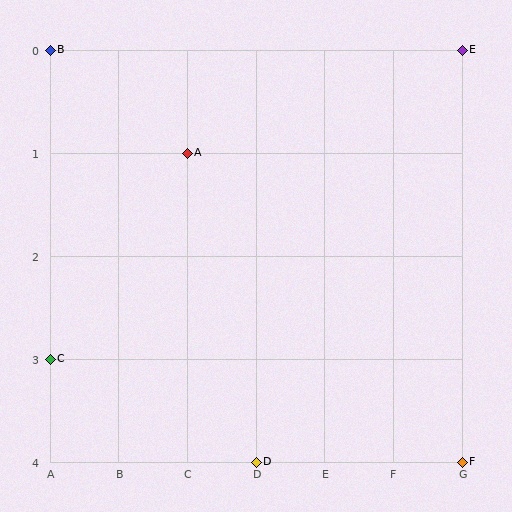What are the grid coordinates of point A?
Point A is at grid coordinates (C, 1).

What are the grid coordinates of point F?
Point F is at grid coordinates (G, 4).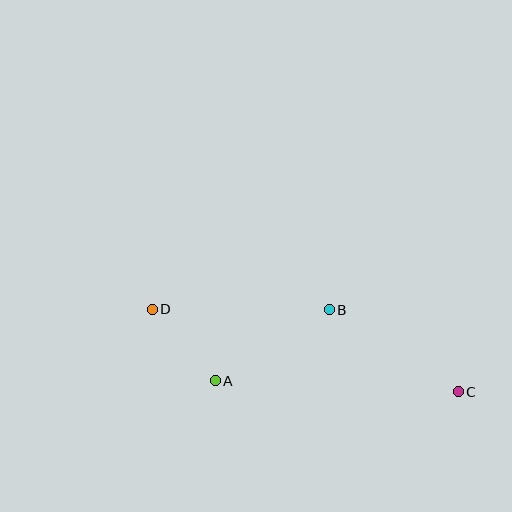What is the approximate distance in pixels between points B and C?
The distance between B and C is approximately 153 pixels.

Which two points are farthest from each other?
Points C and D are farthest from each other.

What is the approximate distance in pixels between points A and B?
The distance between A and B is approximately 134 pixels.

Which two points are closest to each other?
Points A and D are closest to each other.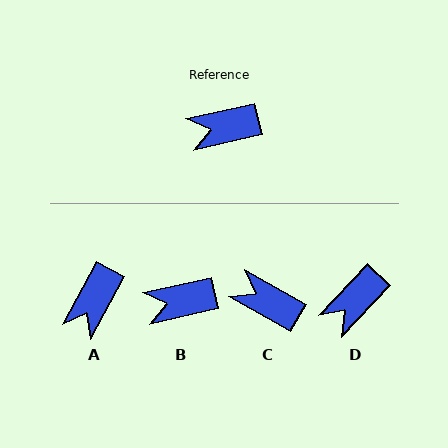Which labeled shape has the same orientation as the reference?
B.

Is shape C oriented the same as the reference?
No, it is off by about 43 degrees.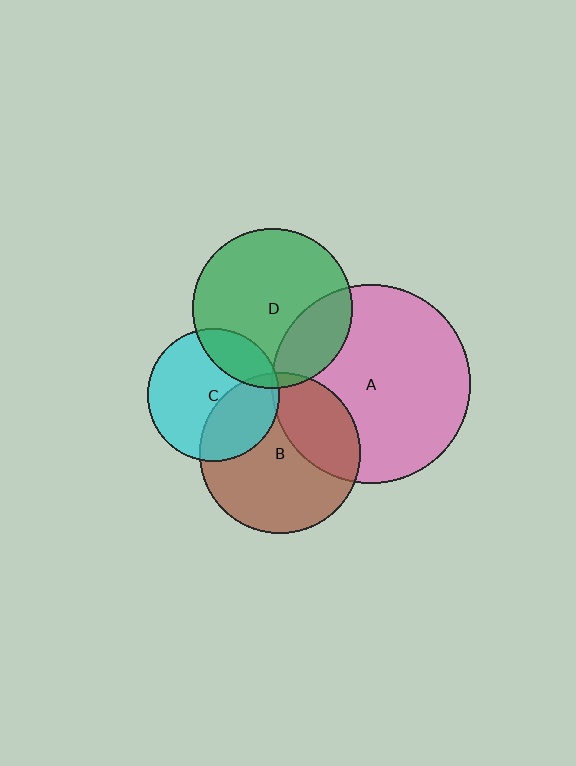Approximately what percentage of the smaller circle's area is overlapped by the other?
Approximately 5%.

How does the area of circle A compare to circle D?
Approximately 1.5 times.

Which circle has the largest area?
Circle A (pink).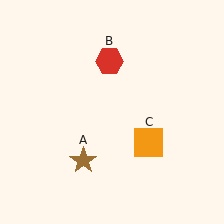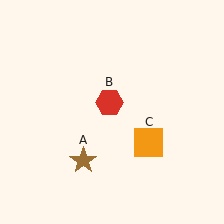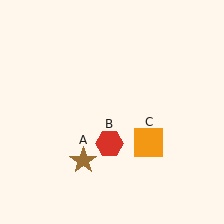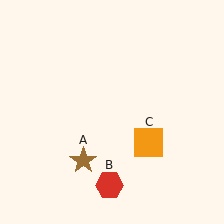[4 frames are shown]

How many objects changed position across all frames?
1 object changed position: red hexagon (object B).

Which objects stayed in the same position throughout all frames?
Brown star (object A) and orange square (object C) remained stationary.